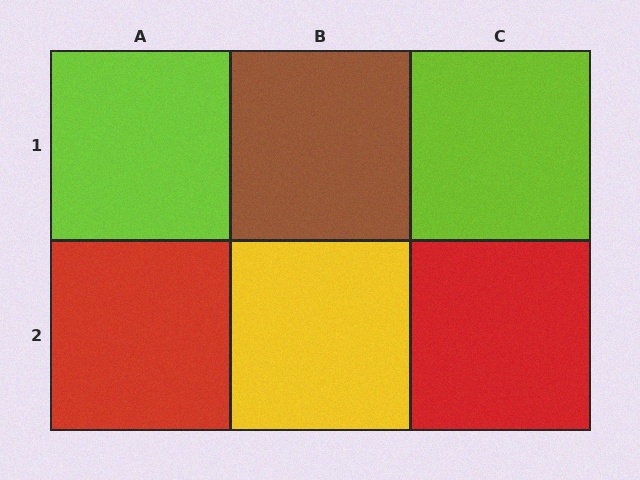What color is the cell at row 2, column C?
Red.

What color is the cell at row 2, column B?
Yellow.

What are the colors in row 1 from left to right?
Lime, brown, lime.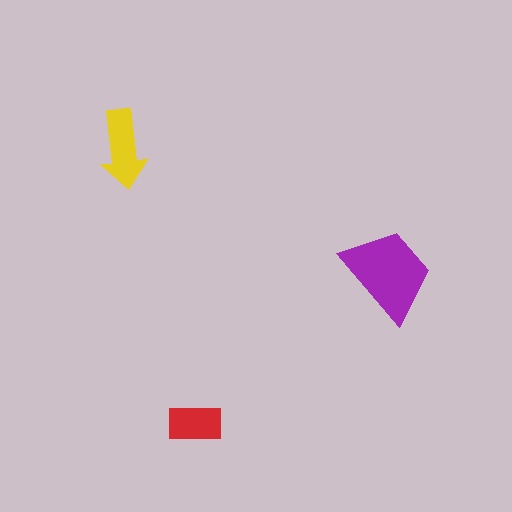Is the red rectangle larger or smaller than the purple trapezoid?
Smaller.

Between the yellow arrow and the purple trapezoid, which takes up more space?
The purple trapezoid.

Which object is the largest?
The purple trapezoid.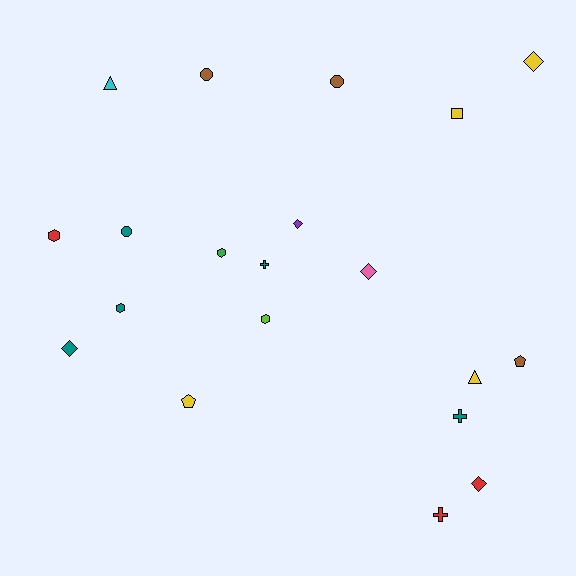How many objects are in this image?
There are 20 objects.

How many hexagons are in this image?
There are 4 hexagons.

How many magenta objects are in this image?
There are no magenta objects.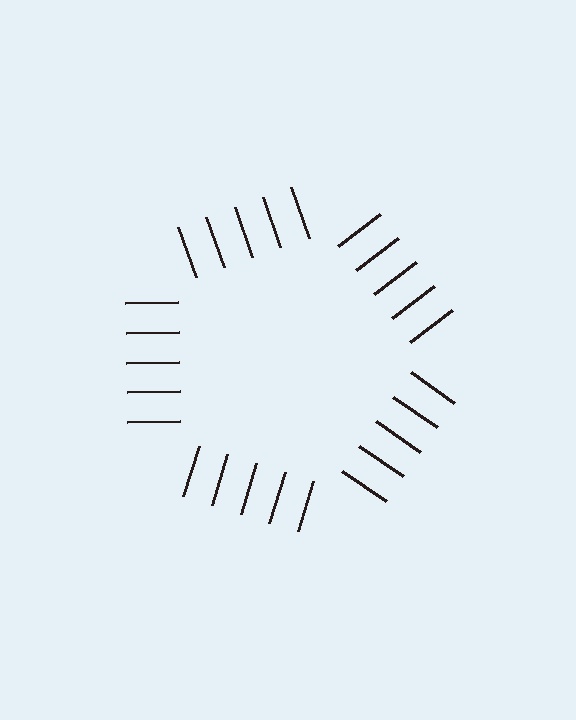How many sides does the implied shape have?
5 sides — the line-ends trace a pentagon.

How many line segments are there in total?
25 — 5 along each of the 5 edges.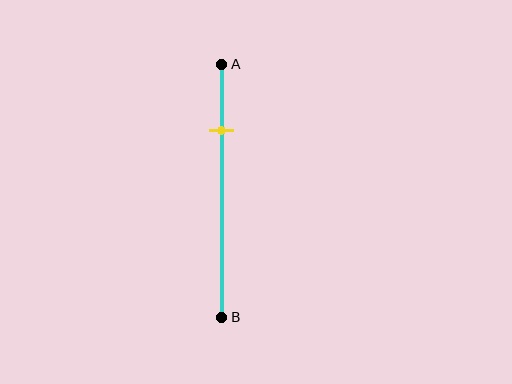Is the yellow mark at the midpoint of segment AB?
No, the mark is at about 25% from A, not at the 50% midpoint.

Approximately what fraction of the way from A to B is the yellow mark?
The yellow mark is approximately 25% of the way from A to B.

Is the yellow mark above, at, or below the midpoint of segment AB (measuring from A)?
The yellow mark is above the midpoint of segment AB.